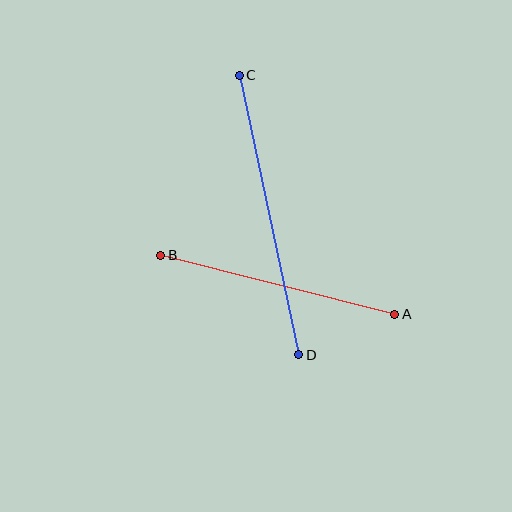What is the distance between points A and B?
The distance is approximately 242 pixels.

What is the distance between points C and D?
The distance is approximately 286 pixels.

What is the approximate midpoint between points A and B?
The midpoint is at approximately (278, 285) pixels.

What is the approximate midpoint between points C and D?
The midpoint is at approximately (269, 215) pixels.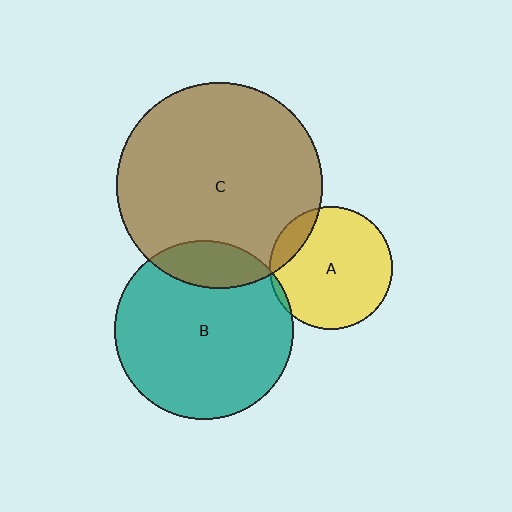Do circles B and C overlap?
Yes.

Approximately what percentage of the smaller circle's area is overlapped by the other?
Approximately 15%.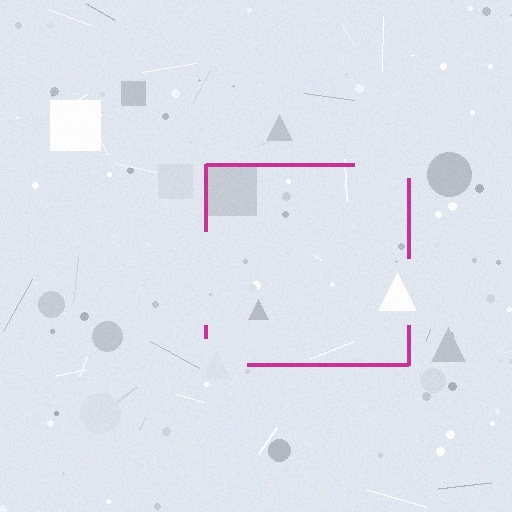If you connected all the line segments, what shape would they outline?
They would outline a square.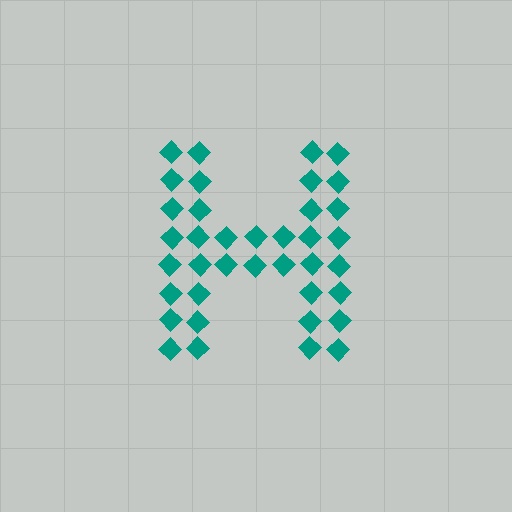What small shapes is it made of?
It is made of small diamonds.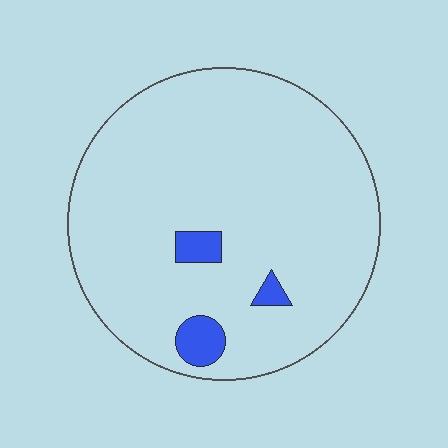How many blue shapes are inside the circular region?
3.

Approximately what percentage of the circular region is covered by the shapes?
Approximately 5%.